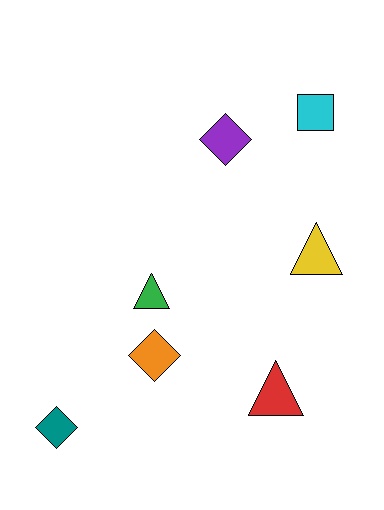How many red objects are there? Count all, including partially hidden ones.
There is 1 red object.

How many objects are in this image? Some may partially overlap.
There are 7 objects.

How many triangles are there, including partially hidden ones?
There are 3 triangles.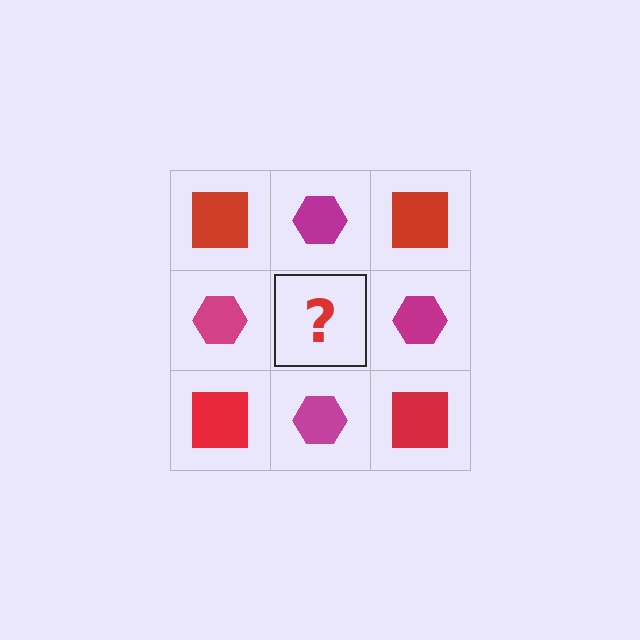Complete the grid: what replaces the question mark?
The question mark should be replaced with a red square.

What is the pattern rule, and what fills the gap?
The rule is that it alternates red square and magenta hexagon in a checkerboard pattern. The gap should be filled with a red square.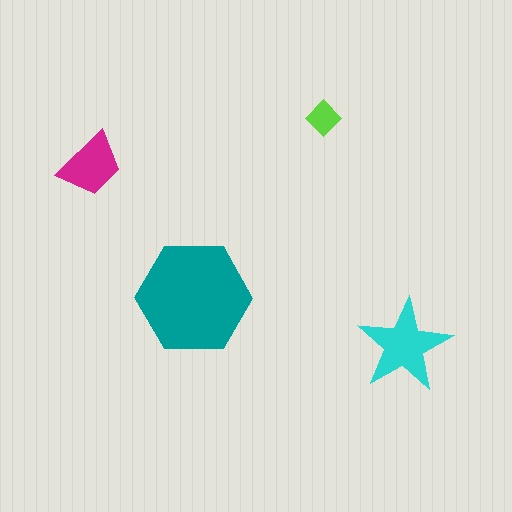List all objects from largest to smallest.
The teal hexagon, the cyan star, the magenta trapezoid, the lime diamond.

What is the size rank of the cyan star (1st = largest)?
2nd.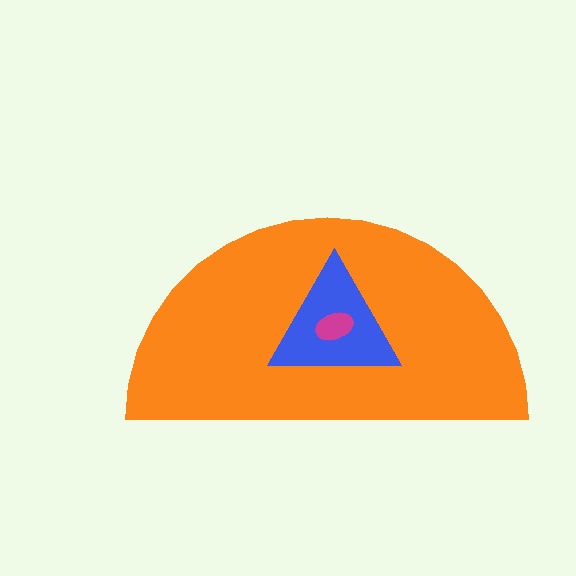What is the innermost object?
The magenta ellipse.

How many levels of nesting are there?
3.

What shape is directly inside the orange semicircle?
The blue triangle.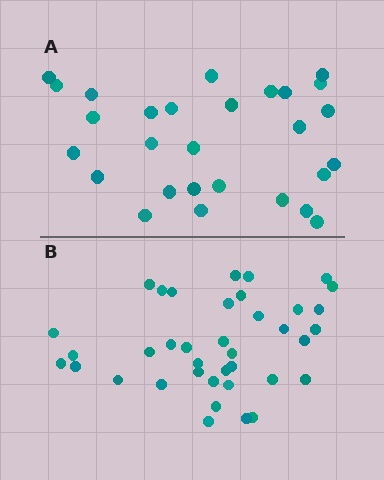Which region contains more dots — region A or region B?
Region B (the bottom region) has more dots.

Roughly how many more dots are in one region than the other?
Region B has roughly 10 or so more dots than region A.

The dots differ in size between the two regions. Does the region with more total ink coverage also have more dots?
No. Region A has more total ink coverage because its dots are larger, but region B actually contains more individual dots. Total area can be misleading — the number of items is what matters here.